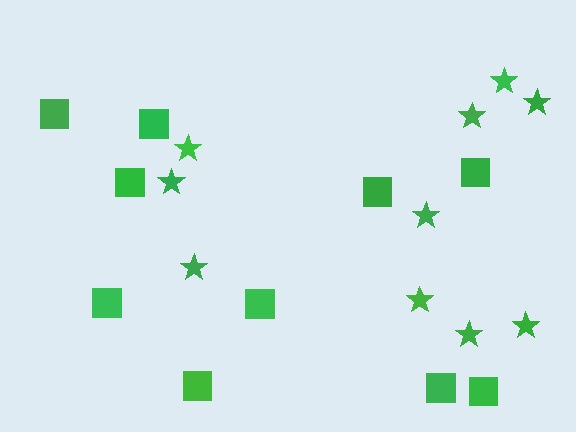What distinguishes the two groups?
There are 2 groups: one group of stars (10) and one group of squares (10).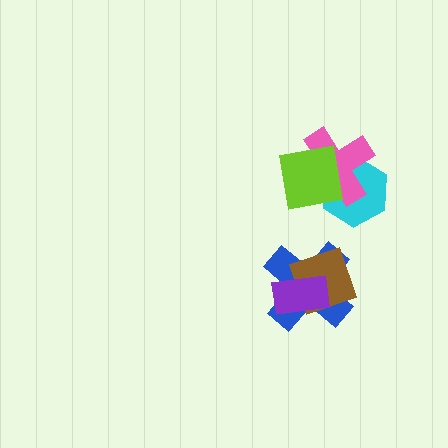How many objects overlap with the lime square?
2 objects overlap with the lime square.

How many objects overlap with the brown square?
2 objects overlap with the brown square.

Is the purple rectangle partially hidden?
No, no other shape covers it.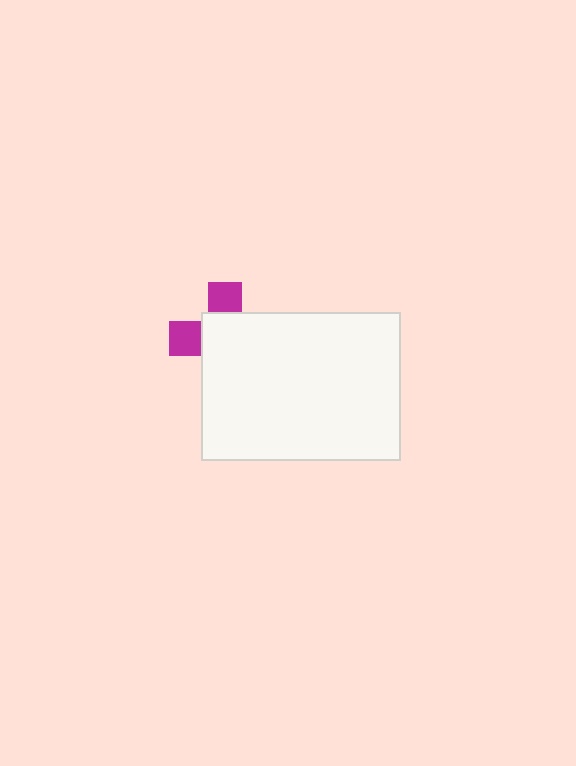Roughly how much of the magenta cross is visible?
A small part of it is visible (roughly 32%).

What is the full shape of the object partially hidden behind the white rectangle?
The partially hidden object is a magenta cross.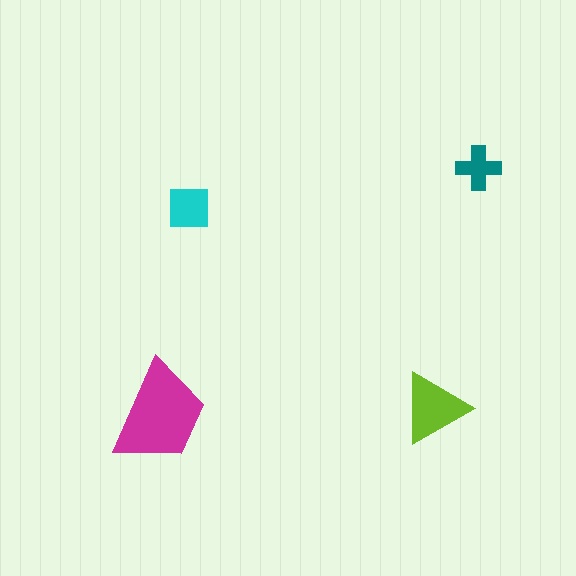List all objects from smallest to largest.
The teal cross, the cyan square, the lime triangle, the magenta trapezoid.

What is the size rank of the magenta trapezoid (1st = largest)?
1st.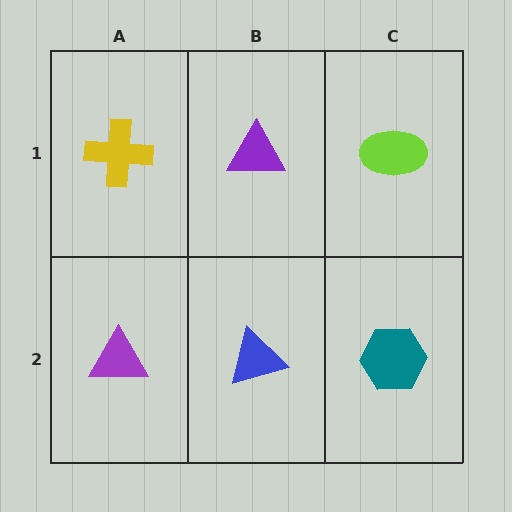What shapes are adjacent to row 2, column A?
A yellow cross (row 1, column A), a blue triangle (row 2, column B).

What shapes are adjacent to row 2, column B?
A purple triangle (row 1, column B), a purple triangle (row 2, column A), a teal hexagon (row 2, column C).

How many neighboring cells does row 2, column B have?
3.